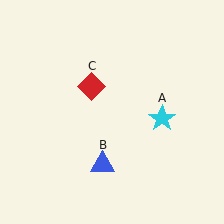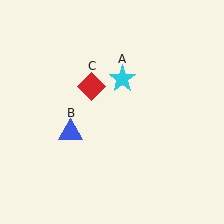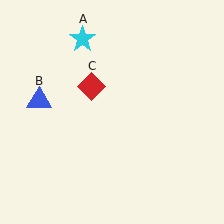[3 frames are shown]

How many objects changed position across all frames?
2 objects changed position: cyan star (object A), blue triangle (object B).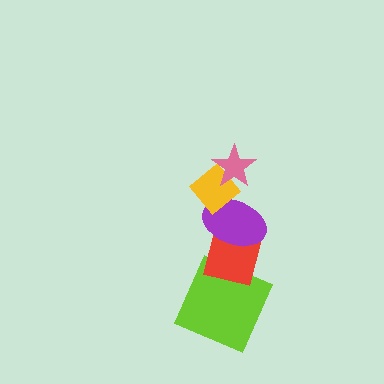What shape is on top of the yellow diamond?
The pink star is on top of the yellow diamond.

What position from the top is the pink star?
The pink star is 1st from the top.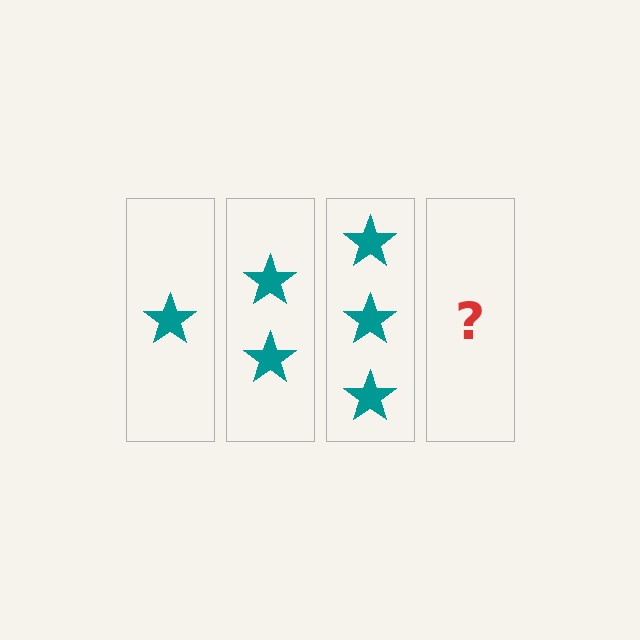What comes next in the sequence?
The next element should be 4 stars.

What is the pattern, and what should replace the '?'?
The pattern is that each step adds one more star. The '?' should be 4 stars.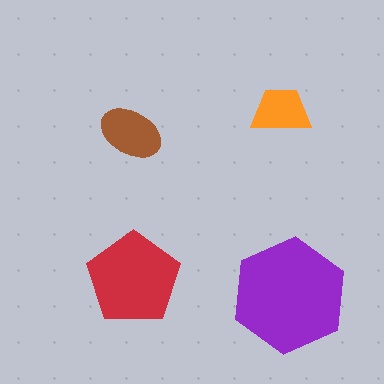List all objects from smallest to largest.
The orange trapezoid, the brown ellipse, the red pentagon, the purple hexagon.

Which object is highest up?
The orange trapezoid is topmost.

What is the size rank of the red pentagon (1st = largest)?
2nd.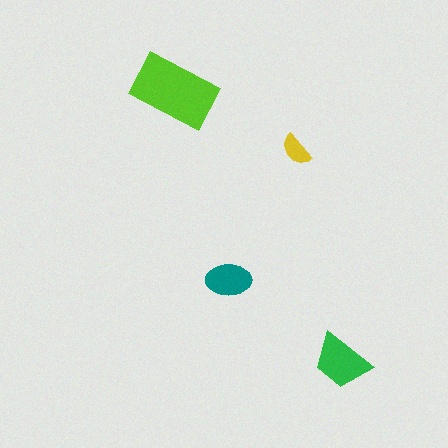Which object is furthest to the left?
The lime rectangle is leftmost.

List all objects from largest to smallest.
The lime rectangle, the green trapezoid, the teal ellipse, the yellow semicircle.